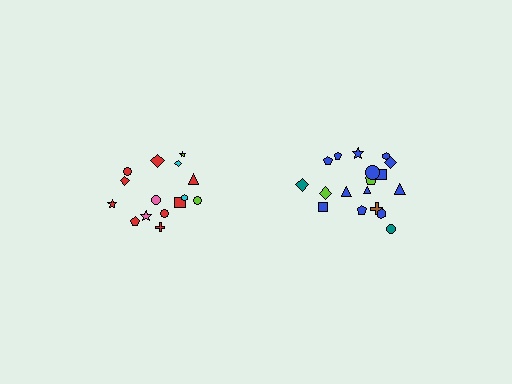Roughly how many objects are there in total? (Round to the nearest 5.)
Roughly 35 objects in total.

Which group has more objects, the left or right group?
The right group.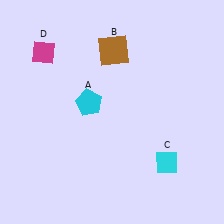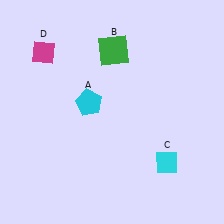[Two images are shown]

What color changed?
The square (B) changed from brown in Image 1 to green in Image 2.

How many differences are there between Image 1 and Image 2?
There is 1 difference between the two images.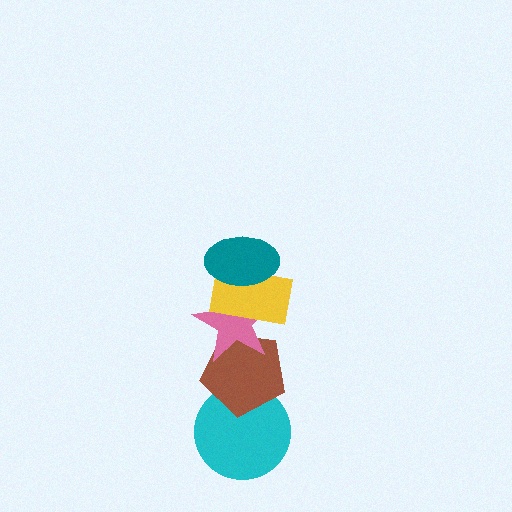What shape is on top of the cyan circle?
The brown pentagon is on top of the cyan circle.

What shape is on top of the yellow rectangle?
The teal ellipse is on top of the yellow rectangle.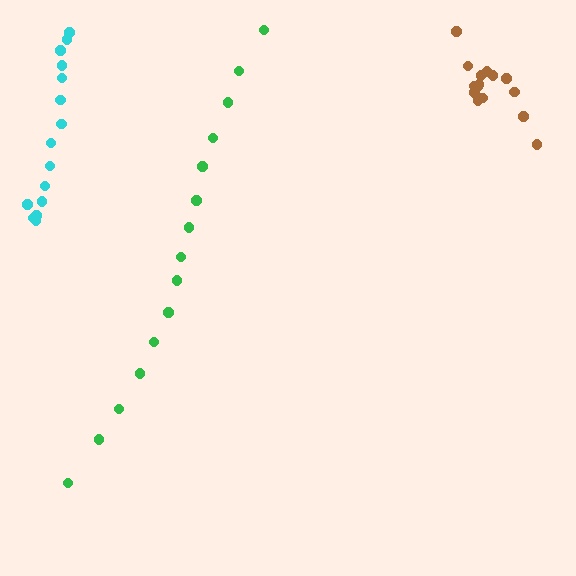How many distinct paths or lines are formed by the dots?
There are 3 distinct paths.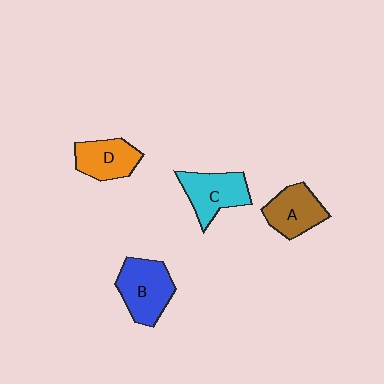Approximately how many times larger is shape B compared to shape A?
Approximately 1.2 times.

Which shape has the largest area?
Shape B (blue).